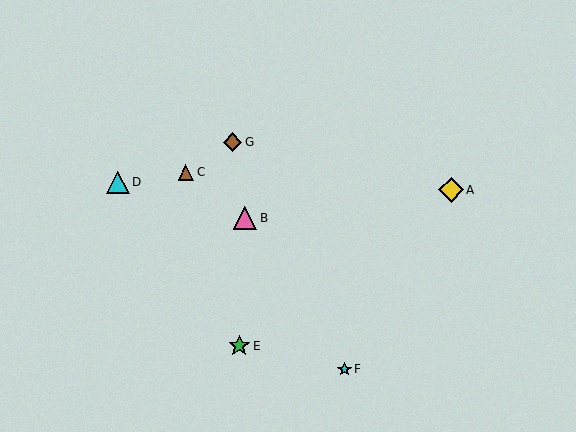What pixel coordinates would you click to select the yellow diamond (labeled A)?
Click at (451, 190) to select the yellow diamond A.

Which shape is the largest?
The yellow diamond (labeled A) is the largest.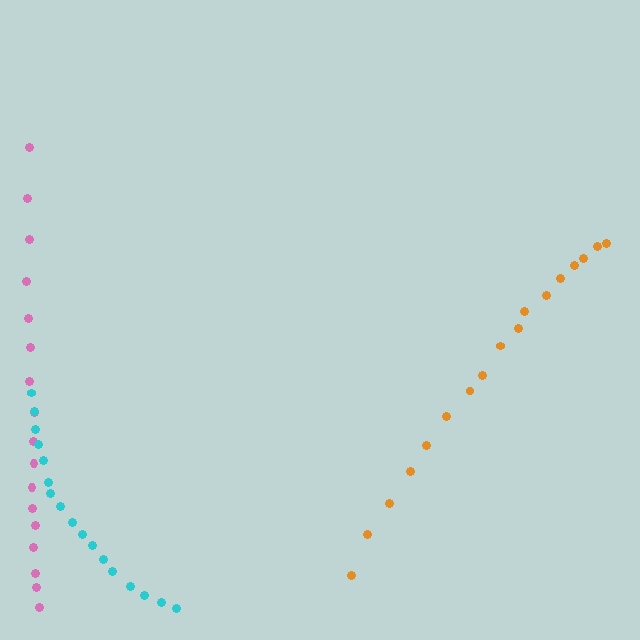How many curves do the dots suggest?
There are 3 distinct paths.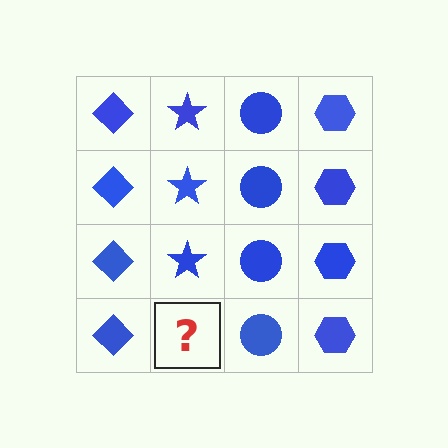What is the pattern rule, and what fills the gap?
The rule is that each column has a consistent shape. The gap should be filled with a blue star.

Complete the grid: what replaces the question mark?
The question mark should be replaced with a blue star.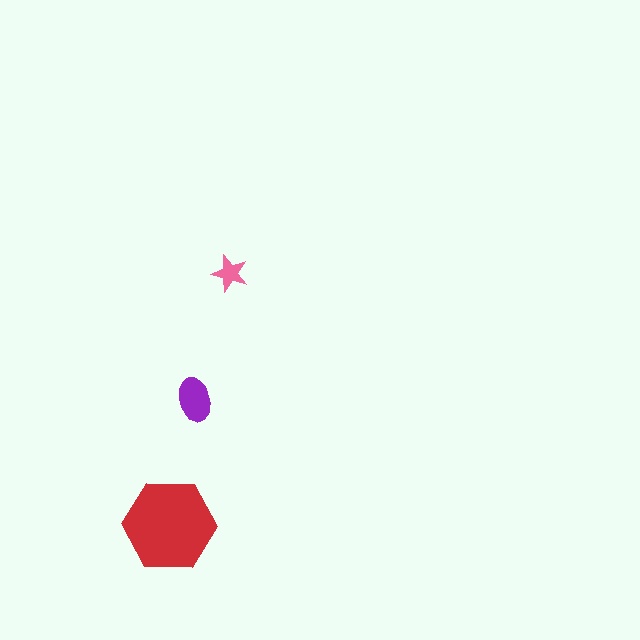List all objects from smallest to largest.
The pink star, the purple ellipse, the red hexagon.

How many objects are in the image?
There are 3 objects in the image.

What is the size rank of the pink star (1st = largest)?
3rd.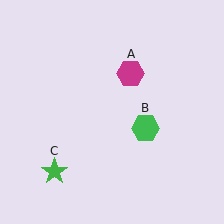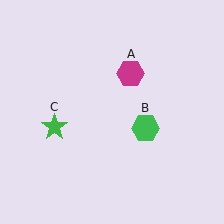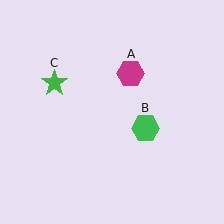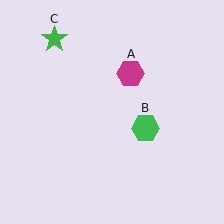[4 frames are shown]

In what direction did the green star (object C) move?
The green star (object C) moved up.